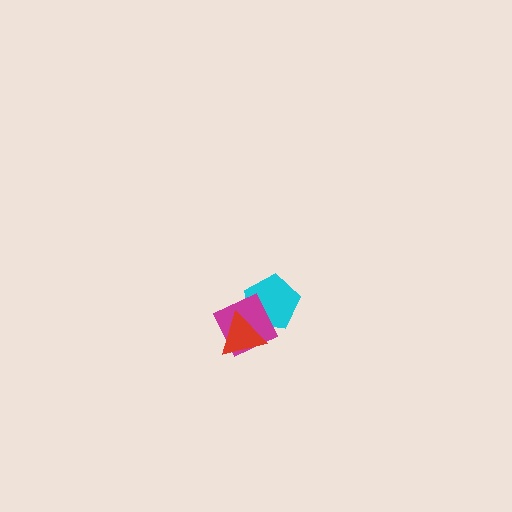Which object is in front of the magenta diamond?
The red triangle is in front of the magenta diamond.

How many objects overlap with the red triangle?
2 objects overlap with the red triangle.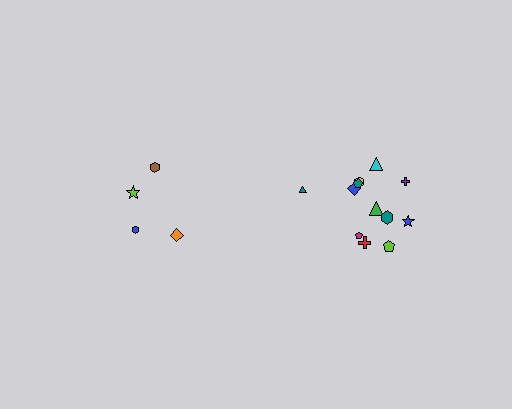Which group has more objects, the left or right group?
The right group.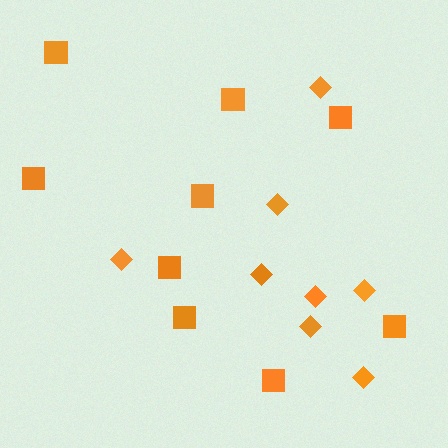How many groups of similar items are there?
There are 2 groups: one group of squares (9) and one group of diamonds (8).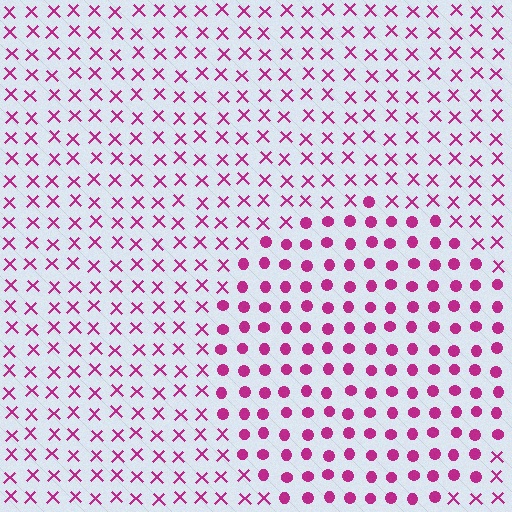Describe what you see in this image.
The image is filled with small magenta elements arranged in a uniform grid. A circle-shaped region contains circles, while the surrounding area contains X marks. The boundary is defined purely by the change in element shape.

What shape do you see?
I see a circle.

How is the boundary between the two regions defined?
The boundary is defined by a change in element shape: circles inside vs. X marks outside. All elements share the same color and spacing.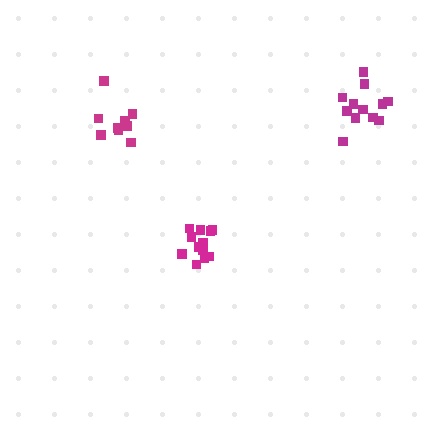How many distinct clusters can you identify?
There are 3 distinct clusters.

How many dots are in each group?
Group 1: 9 dots, Group 2: 12 dots, Group 3: 12 dots (33 total).